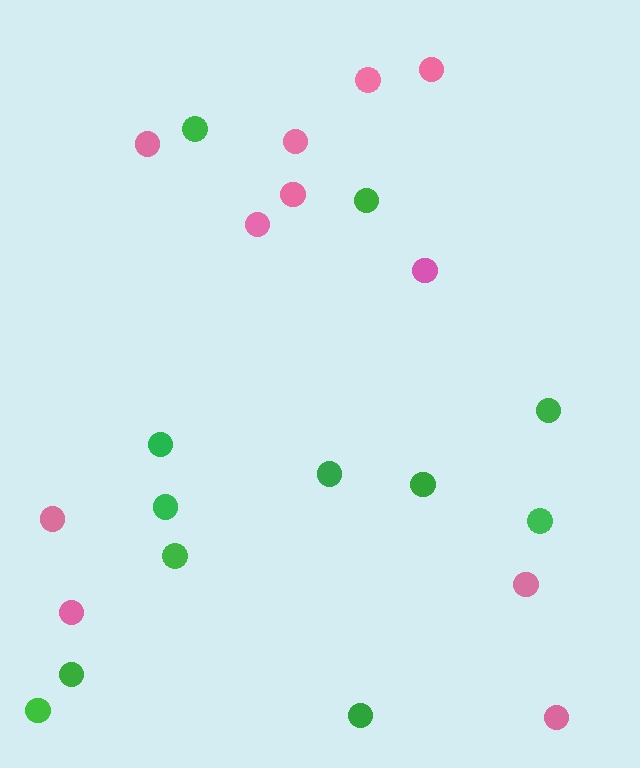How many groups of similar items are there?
There are 2 groups: one group of pink circles (11) and one group of green circles (12).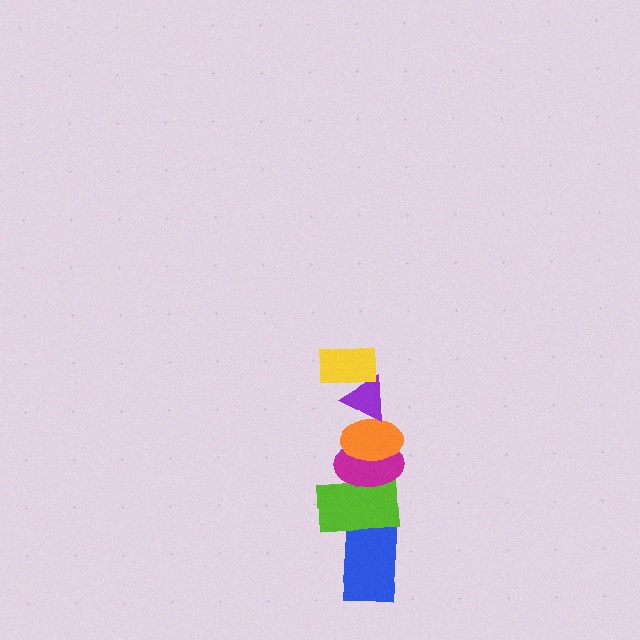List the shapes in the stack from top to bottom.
From top to bottom: the yellow rectangle, the purple triangle, the orange ellipse, the magenta ellipse, the lime rectangle, the blue rectangle.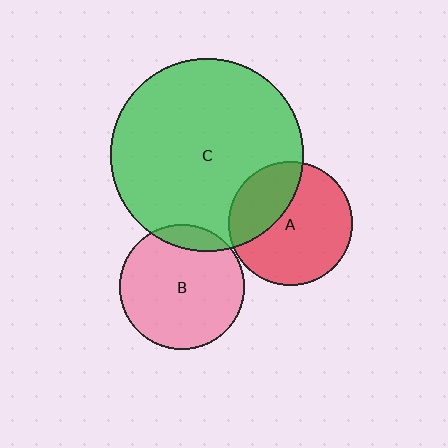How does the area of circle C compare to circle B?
Approximately 2.4 times.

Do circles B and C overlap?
Yes.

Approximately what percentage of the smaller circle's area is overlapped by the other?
Approximately 10%.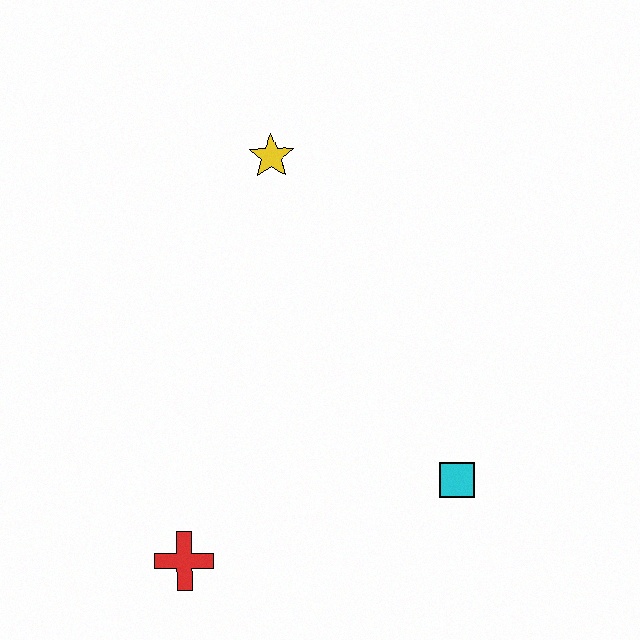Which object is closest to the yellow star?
The cyan square is closest to the yellow star.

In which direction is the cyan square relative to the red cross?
The cyan square is to the right of the red cross.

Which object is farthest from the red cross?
The yellow star is farthest from the red cross.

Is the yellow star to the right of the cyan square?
No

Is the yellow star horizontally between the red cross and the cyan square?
Yes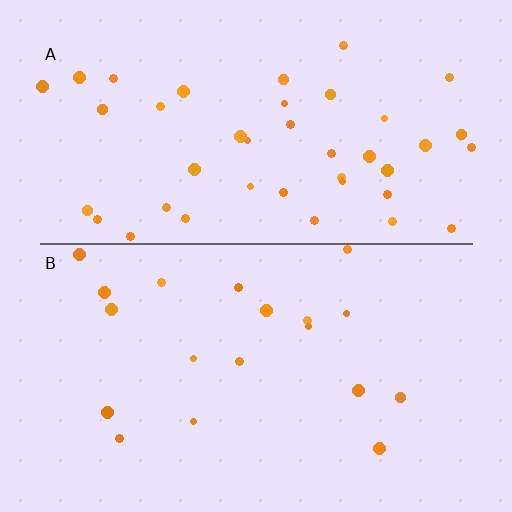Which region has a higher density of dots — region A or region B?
A (the top).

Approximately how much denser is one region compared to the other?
Approximately 2.2× — region A over region B.